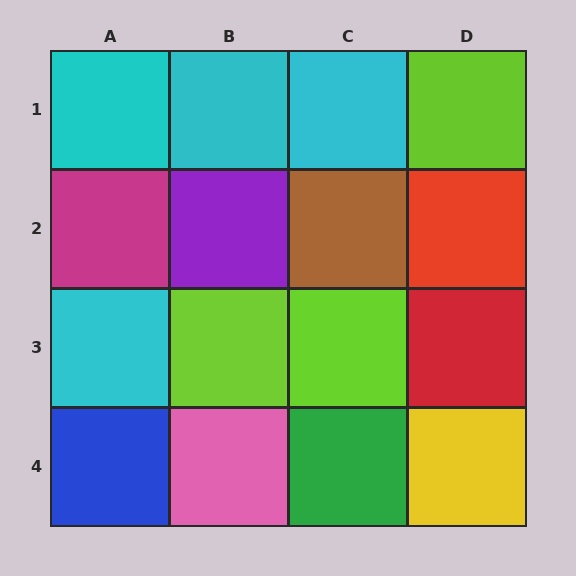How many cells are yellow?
1 cell is yellow.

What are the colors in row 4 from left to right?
Blue, pink, green, yellow.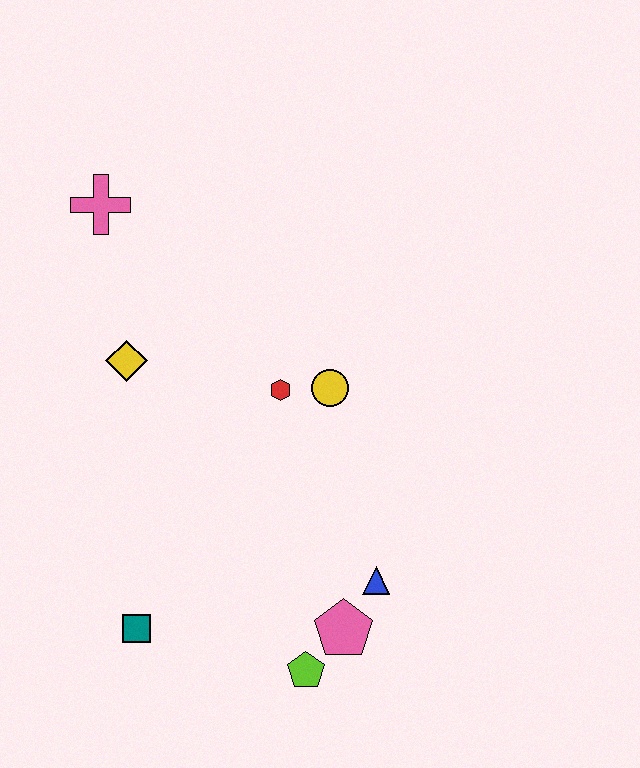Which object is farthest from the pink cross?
The lime pentagon is farthest from the pink cross.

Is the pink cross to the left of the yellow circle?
Yes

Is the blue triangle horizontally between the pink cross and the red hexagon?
No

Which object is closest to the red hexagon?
The yellow circle is closest to the red hexagon.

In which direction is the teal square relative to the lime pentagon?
The teal square is to the left of the lime pentagon.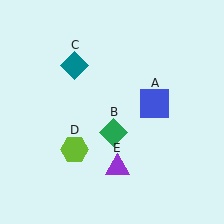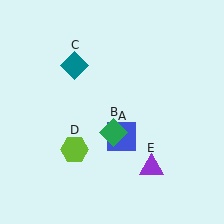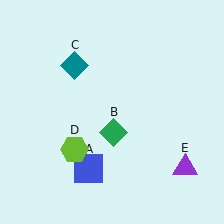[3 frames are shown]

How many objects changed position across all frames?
2 objects changed position: blue square (object A), purple triangle (object E).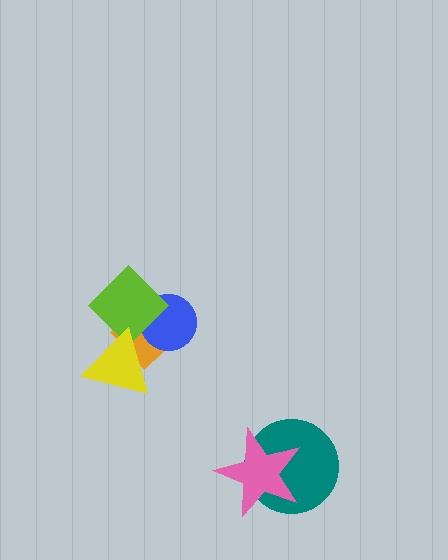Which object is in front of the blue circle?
The lime diamond is in front of the blue circle.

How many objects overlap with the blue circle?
2 objects overlap with the blue circle.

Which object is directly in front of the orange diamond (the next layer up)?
The blue circle is directly in front of the orange diamond.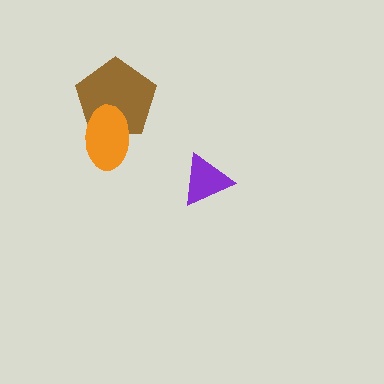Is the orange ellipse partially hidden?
No, no other shape covers it.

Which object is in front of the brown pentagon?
The orange ellipse is in front of the brown pentagon.